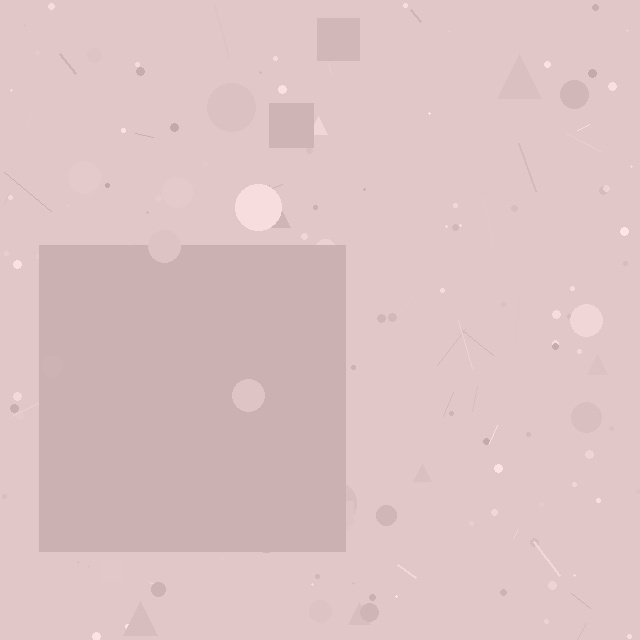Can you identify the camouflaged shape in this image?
The camouflaged shape is a square.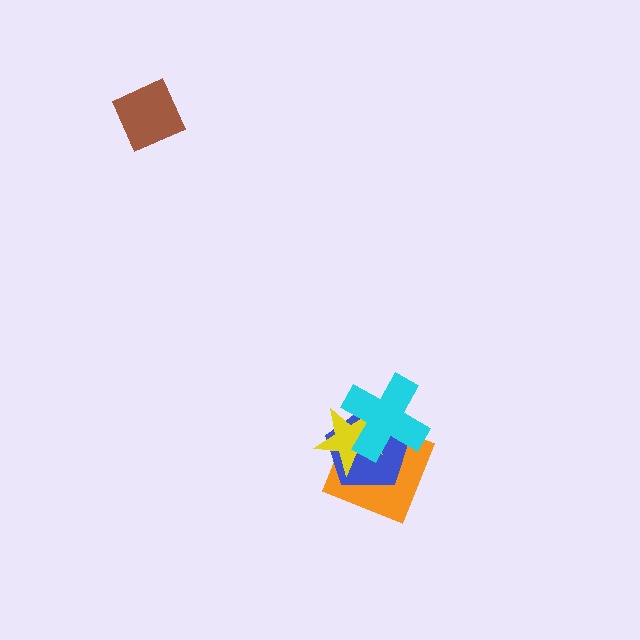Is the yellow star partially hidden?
Yes, it is partially covered by another shape.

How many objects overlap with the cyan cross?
3 objects overlap with the cyan cross.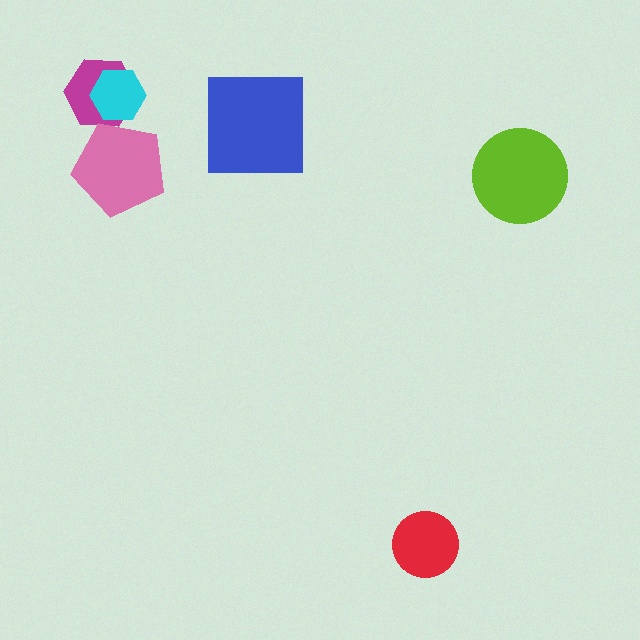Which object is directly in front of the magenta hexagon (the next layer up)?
The cyan hexagon is directly in front of the magenta hexagon.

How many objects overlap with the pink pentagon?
1 object overlaps with the pink pentagon.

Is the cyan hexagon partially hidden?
No, no other shape covers it.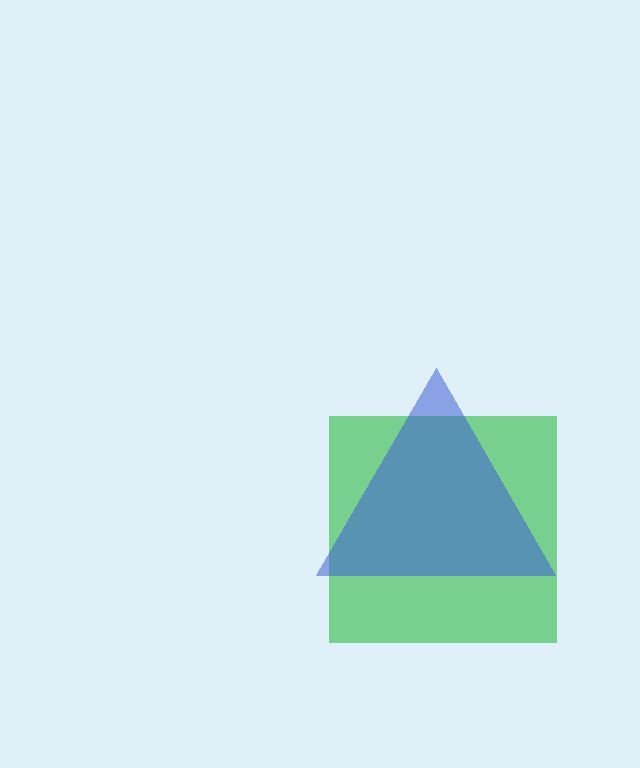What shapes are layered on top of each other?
The layered shapes are: a green square, a blue triangle.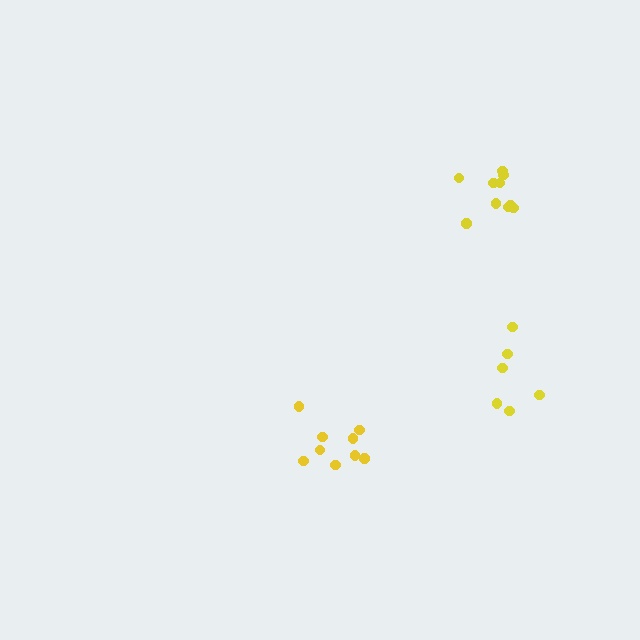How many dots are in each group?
Group 1: 10 dots, Group 2: 9 dots, Group 3: 6 dots (25 total).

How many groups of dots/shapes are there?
There are 3 groups.